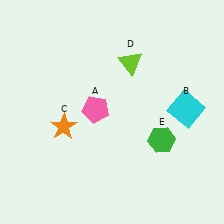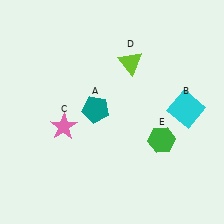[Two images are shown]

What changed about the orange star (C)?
In Image 1, C is orange. In Image 2, it changed to pink.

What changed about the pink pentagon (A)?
In Image 1, A is pink. In Image 2, it changed to teal.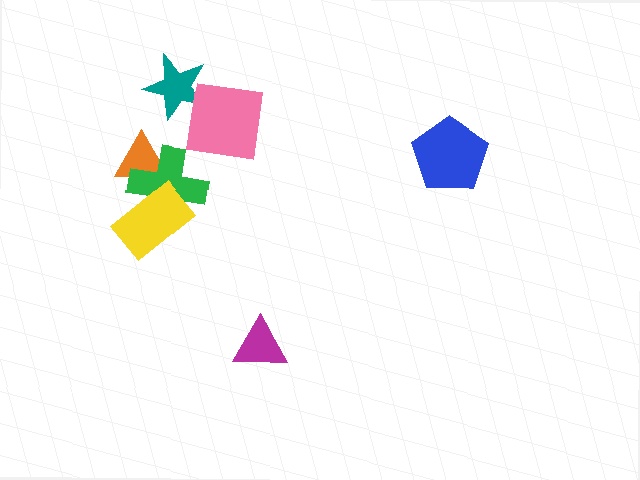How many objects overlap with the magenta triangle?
0 objects overlap with the magenta triangle.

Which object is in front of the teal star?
The pink square is in front of the teal star.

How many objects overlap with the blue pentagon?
0 objects overlap with the blue pentagon.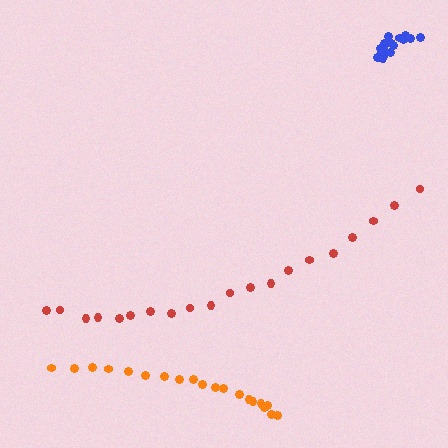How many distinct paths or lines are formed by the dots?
There are 3 distinct paths.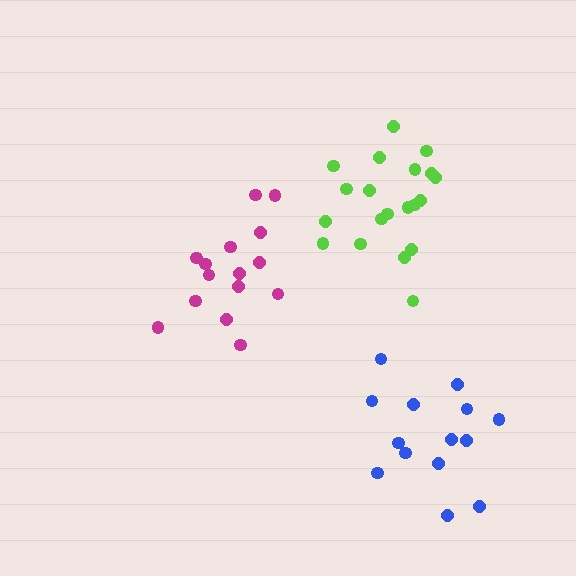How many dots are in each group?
Group 1: 20 dots, Group 2: 14 dots, Group 3: 15 dots (49 total).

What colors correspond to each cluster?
The clusters are colored: lime, blue, magenta.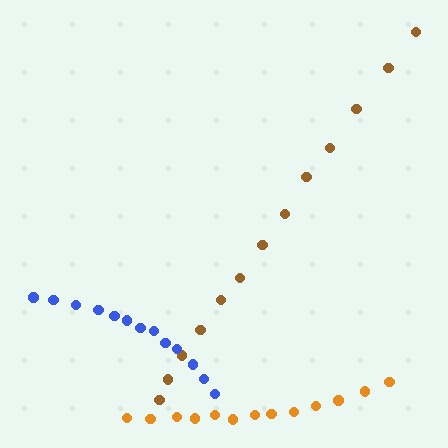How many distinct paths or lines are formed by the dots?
There are 3 distinct paths.